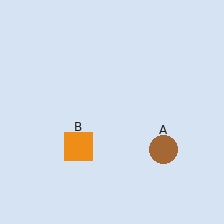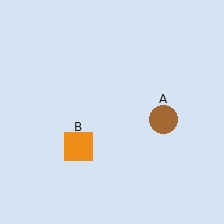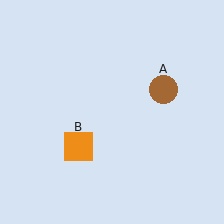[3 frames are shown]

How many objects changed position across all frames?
1 object changed position: brown circle (object A).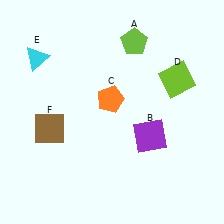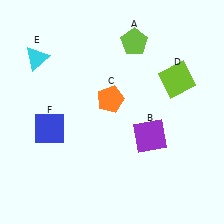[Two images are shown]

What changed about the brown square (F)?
In Image 1, F is brown. In Image 2, it changed to blue.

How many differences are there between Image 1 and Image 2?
There is 1 difference between the two images.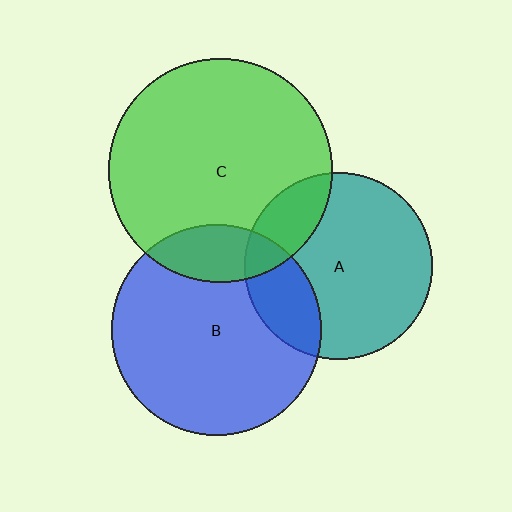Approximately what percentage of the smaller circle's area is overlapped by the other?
Approximately 20%.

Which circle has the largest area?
Circle C (green).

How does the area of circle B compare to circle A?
Approximately 1.3 times.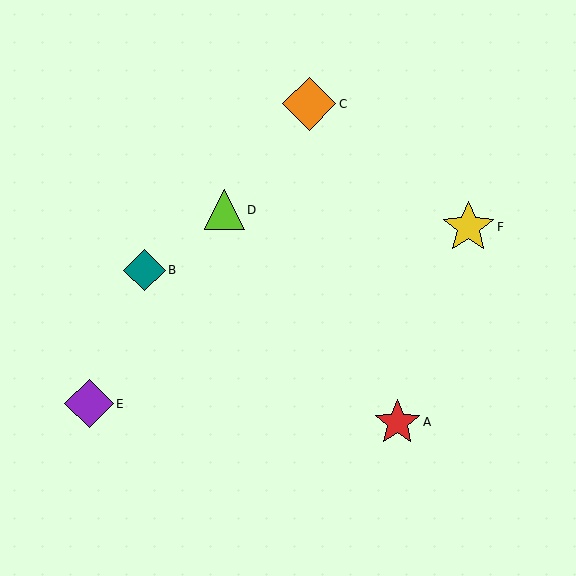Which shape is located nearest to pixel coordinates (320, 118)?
The orange diamond (labeled C) at (309, 104) is nearest to that location.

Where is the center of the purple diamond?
The center of the purple diamond is at (89, 404).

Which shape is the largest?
The orange diamond (labeled C) is the largest.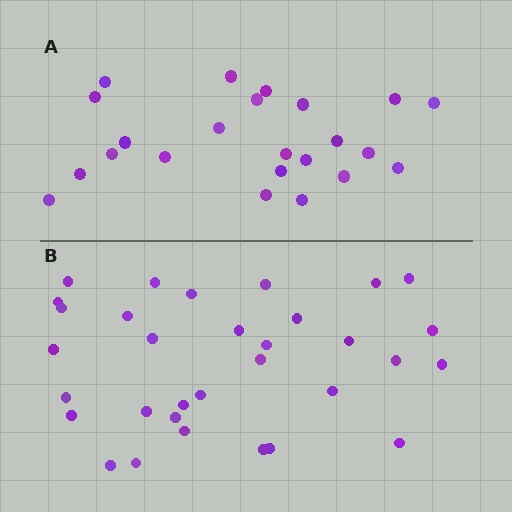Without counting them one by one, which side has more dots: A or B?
Region B (the bottom region) has more dots.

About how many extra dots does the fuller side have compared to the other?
Region B has roughly 8 or so more dots than region A.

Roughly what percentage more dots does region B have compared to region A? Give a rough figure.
About 40% more.